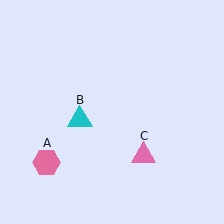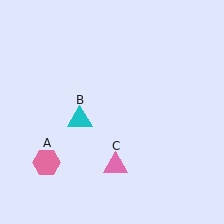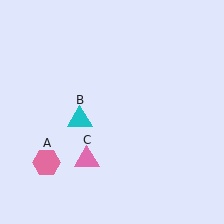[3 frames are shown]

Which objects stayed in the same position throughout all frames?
Pink hexagon (object A) and cyan triangle (object B) remained stationary.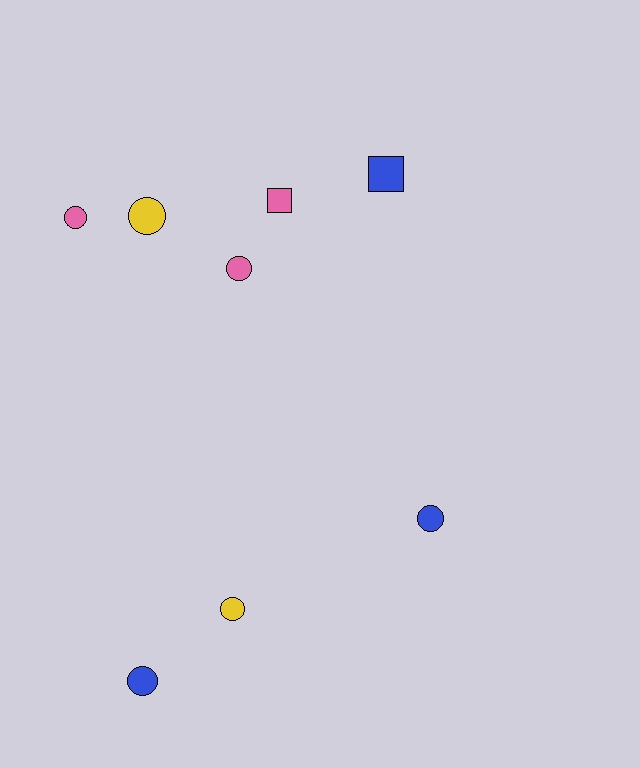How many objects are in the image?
There are 8 objects.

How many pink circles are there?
There are 2 pink circles.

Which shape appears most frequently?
Circle, with 6 objects.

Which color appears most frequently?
Pink, with 3 objects.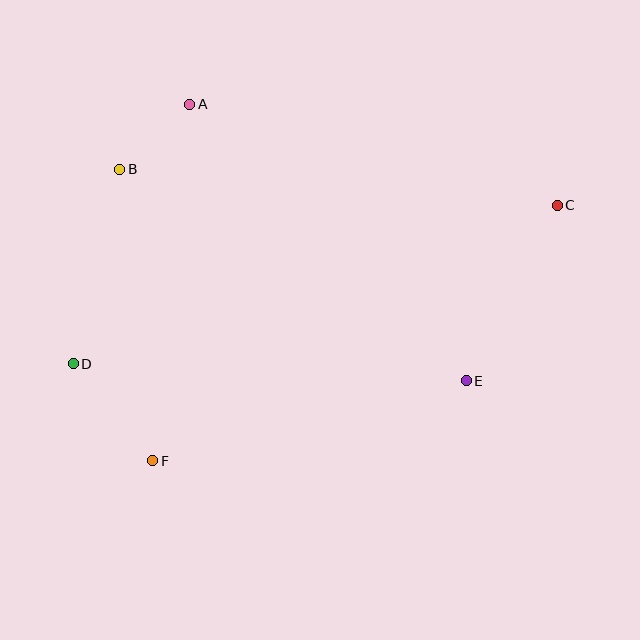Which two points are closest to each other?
Points A and B are closest to each other.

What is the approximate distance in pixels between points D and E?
The distance between D and E is approximately 393 pixels.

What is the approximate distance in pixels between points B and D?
The distance between B and D is approximately 200 pixels.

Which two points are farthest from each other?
Points C and D are farthest from each other.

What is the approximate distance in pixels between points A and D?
The distance between A and D is approximately 285 pixels.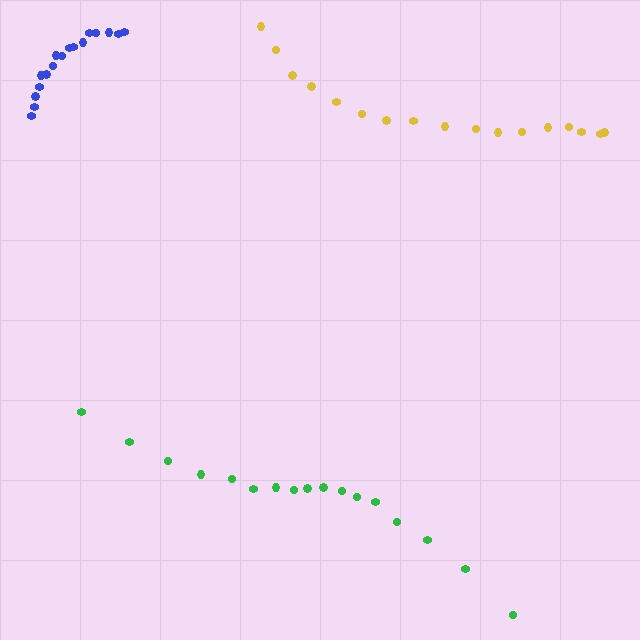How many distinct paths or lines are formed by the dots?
There are 3 distinct paths.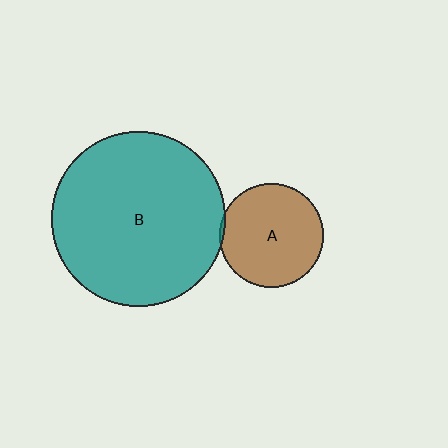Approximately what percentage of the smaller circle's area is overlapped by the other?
Approximately 5%.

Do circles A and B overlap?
Yes.